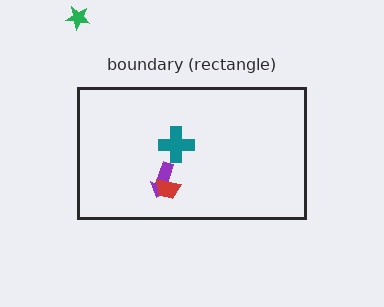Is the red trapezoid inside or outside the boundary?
Inside.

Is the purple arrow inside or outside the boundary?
Inside.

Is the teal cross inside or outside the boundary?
Inside.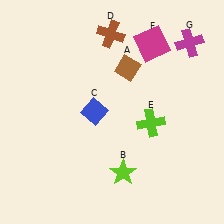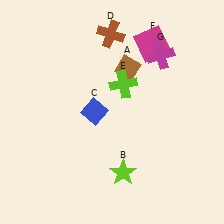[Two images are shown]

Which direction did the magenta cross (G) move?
The magenta cross (G) moved left.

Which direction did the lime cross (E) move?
The lime cross (E) moved up.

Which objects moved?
The objects that moved are: the lime cross (E), the magenta cross (G).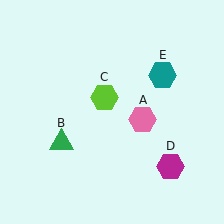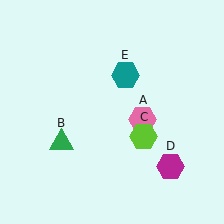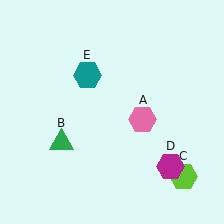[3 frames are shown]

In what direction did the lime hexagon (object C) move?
The lime hexagon (object C) moved down and to the right.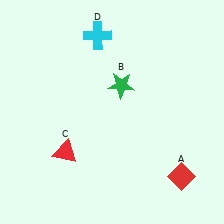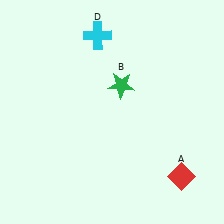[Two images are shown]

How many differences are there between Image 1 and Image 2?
There is 1 difference between the two images.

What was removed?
The red triangle (C) was removed in Image 2.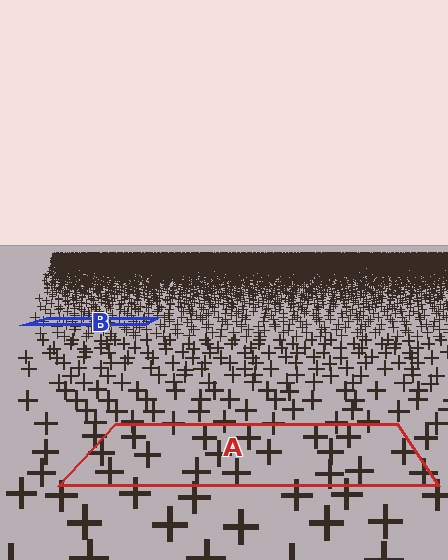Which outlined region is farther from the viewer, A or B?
Region B is farther from the viewer — the texture elements inside it appear smaller and more densely packed.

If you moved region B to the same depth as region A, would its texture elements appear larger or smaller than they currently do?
They would appear larger. At a closer depth, the same texture elements are projected at a bigger on-screen size.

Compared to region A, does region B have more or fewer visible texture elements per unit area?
Region B has more texture elements per unit area — they are packed more densely because it is farther away.